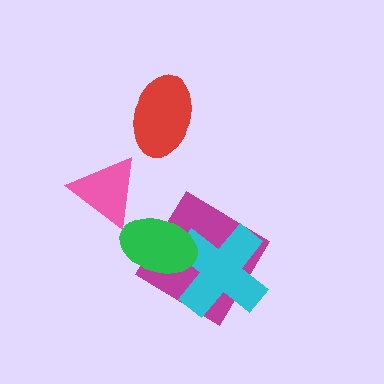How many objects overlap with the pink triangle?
0 objects overlap with the pink triangle.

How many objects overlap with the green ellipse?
2 objects overlap with the green ellipse.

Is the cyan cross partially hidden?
Yes, it is partially covered by another shape.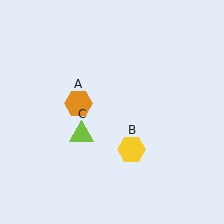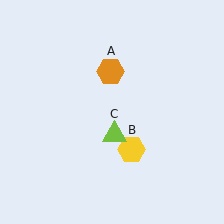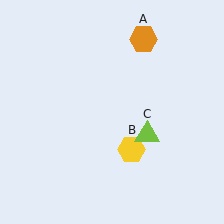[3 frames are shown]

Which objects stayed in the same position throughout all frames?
Yellow hexagon (object B) remained stationary.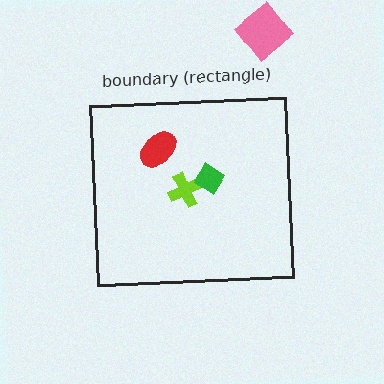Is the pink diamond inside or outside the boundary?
Outside.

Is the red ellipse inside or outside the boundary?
Inside.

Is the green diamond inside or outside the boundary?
Inside.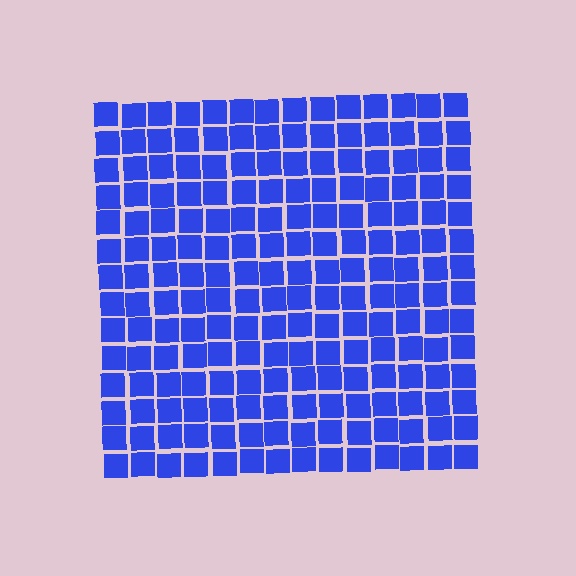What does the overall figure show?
The overall figure shows a square.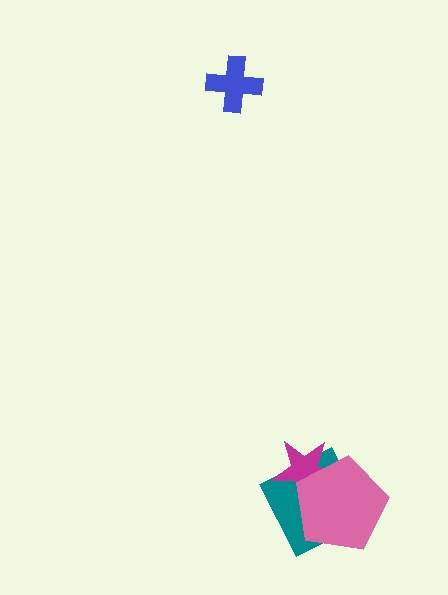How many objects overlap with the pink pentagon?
2 objects overlap with the pink pentagon.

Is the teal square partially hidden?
Yes, it is partially covered by another shape.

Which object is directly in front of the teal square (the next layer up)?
The magenta star is directly in front of the teal square.